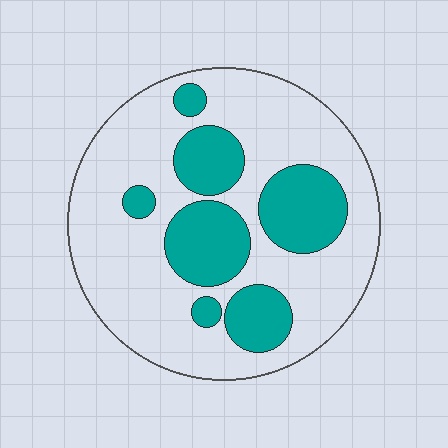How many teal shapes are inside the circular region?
7.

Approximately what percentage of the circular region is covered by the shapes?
Approximately 30%.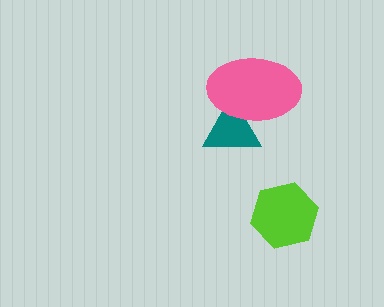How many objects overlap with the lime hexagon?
0 objects overlap with the lime hexagon.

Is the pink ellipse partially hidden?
No, no other shape covers it.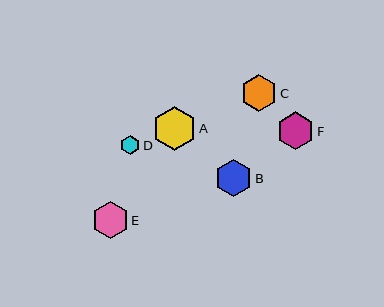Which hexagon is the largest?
Hexagon A is the largest with a size of approximately 44 pixels.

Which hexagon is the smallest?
Hexagon D is the smallest with a size of approximately 20 pixels.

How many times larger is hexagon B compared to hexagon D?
Hexagon B is approximately 1.9 times the size of hexagon D.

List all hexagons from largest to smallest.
From largest to smallest: A, F, B, E, C, D.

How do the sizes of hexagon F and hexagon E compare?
Hexagon F and hexagon E are approximately the same size.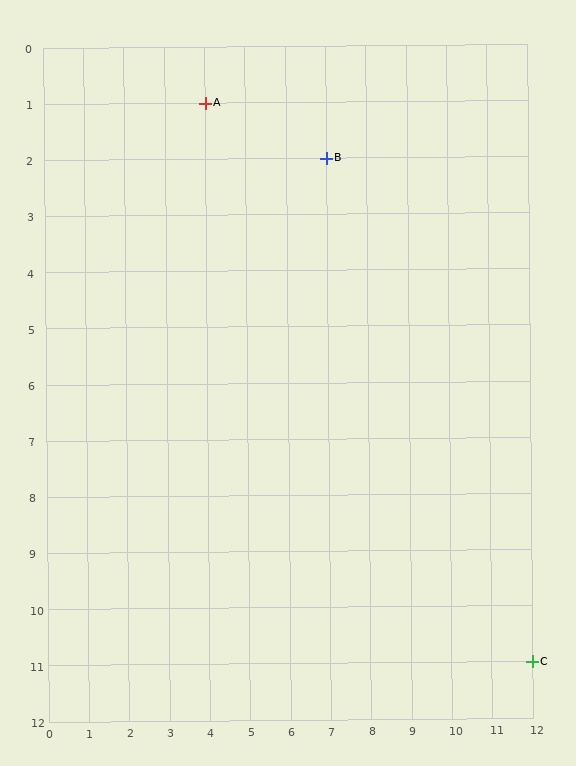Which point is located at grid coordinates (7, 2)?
Point B is at (7, 2).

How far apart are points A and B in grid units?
Points A and B are 3 columns and 1 row apart (about 3.2 grid units diagonally).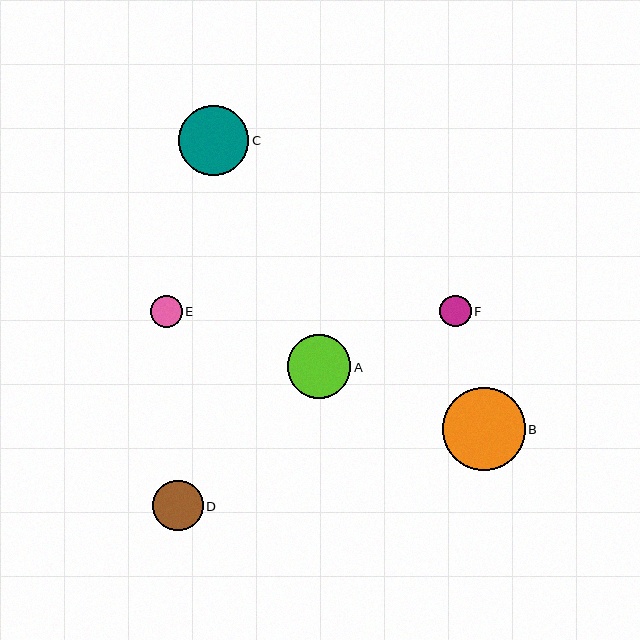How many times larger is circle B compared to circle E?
Circle B is approximately 2.6 times the size of circle E.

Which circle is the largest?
Circle B is the largest with a size of approximately 83 pixels.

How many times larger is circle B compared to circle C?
Circle B is approximately 1.2 times the size of circle C.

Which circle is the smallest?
Circle F is the smallest with a size of approximately 31 pixels.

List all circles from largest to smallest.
From largest to smallest: B, C, A, D, E, F.